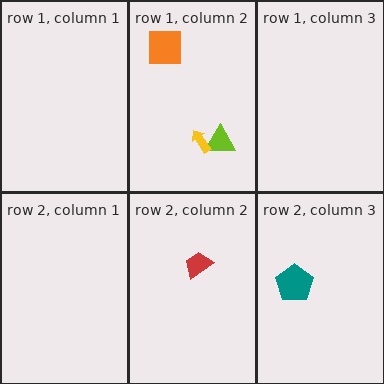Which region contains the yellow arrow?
The row 1, column 2 region.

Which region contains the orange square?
The row 1, column 2 region.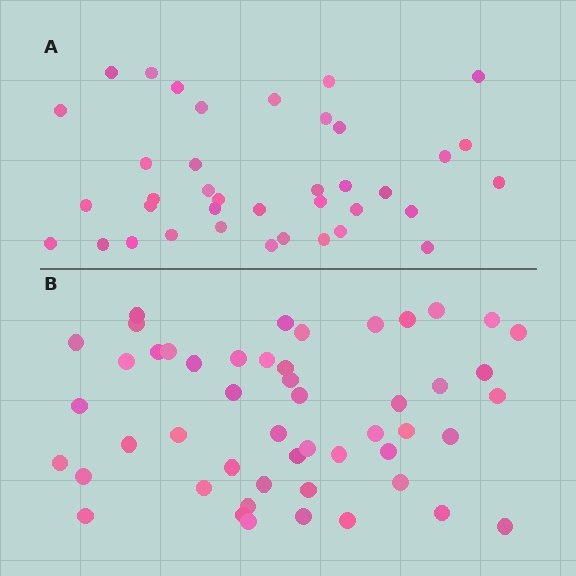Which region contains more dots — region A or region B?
Region B (the bottom region) has more dots.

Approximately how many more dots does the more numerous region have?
Region B has roughly 12 or so more dots than region A.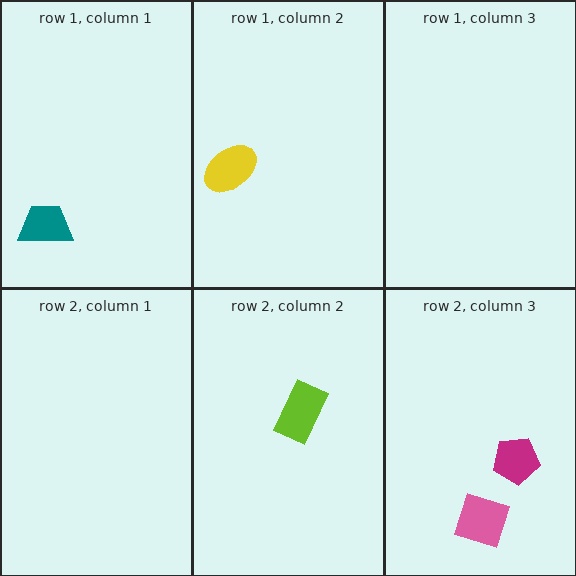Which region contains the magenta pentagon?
The row 2, column 3 region.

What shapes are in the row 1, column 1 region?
The teal trapezoid.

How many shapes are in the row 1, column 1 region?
1.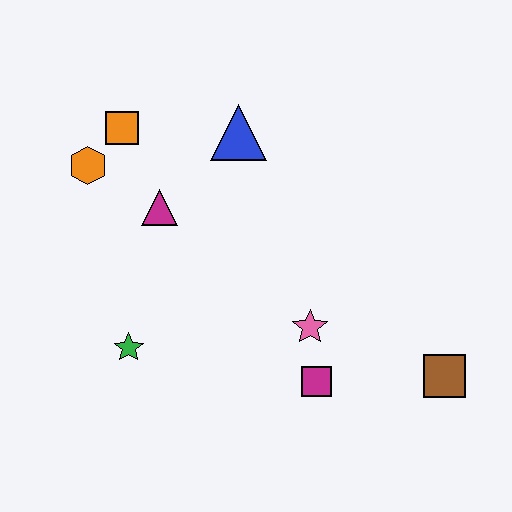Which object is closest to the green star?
The magenta triangle is closest to the green star.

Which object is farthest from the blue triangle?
The brown square is farthest from the blue triangle.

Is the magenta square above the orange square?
No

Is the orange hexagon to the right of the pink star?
No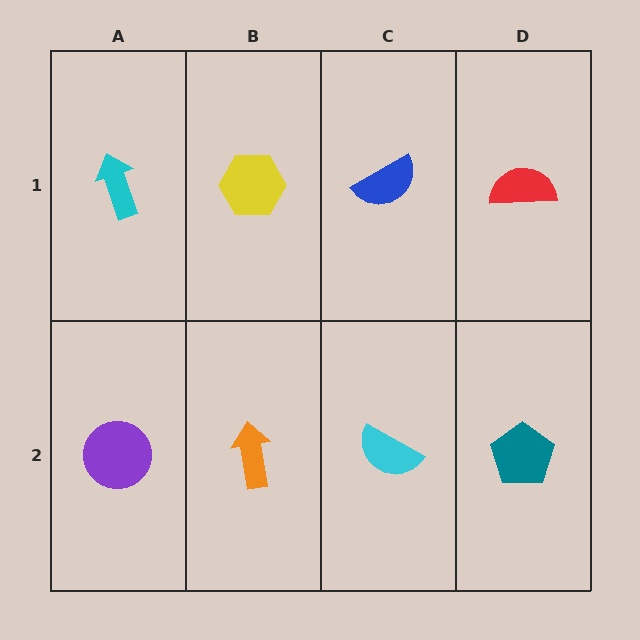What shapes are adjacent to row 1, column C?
A cyan semicircle (row 2, column C), a yellow hexagon (row 1, column B), a red semicircle (row 1, column D).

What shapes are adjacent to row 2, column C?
A blue semicircle (row 1, column C), an orange arrow (row 2, column B), a teal pentagon (row 2, column D).